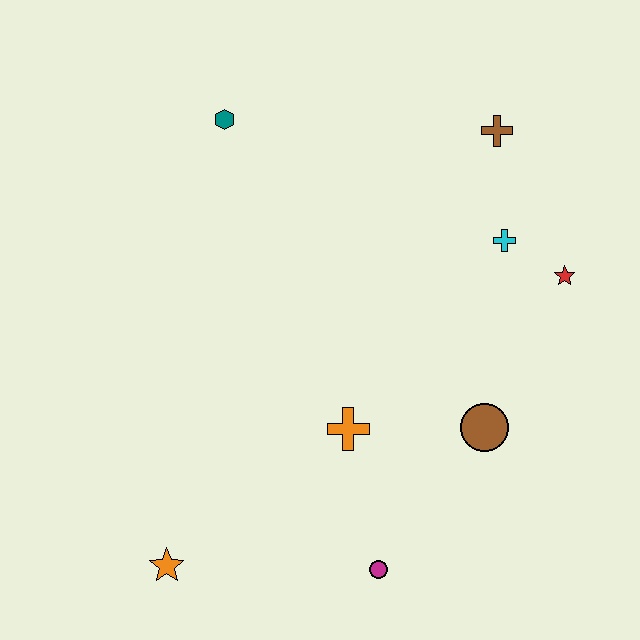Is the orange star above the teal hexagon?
No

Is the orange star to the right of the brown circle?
No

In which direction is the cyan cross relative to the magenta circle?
The cyan cross is above the magenta circle.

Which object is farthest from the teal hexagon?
The magenta circle is farthest from the teal hexagon.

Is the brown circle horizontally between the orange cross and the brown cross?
Yes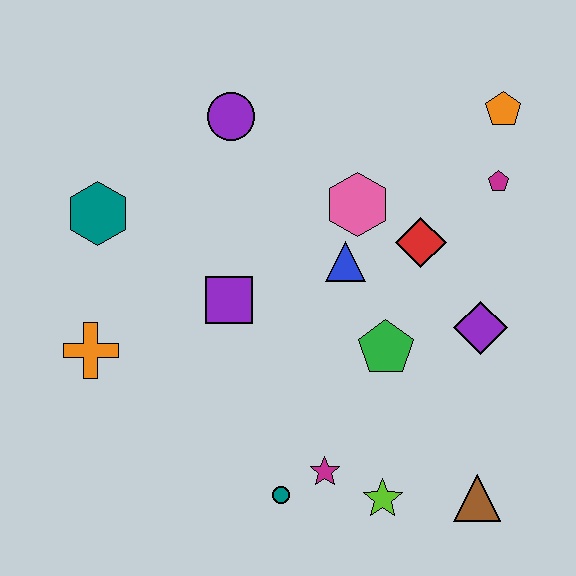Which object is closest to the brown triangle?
The lime star is closest to the brown triangle.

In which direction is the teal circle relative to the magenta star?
The teal circle is to the left of the magenta star.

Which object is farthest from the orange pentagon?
The orange cross is farthest from the orange pentagon.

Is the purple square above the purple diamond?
Yes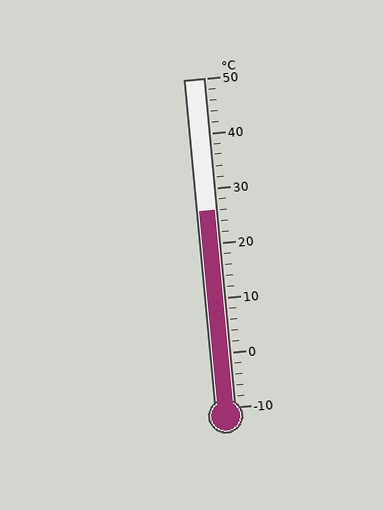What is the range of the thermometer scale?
The thermometer scale ranges from -10°C to 50°C.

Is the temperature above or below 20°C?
The temperature is above 20°C.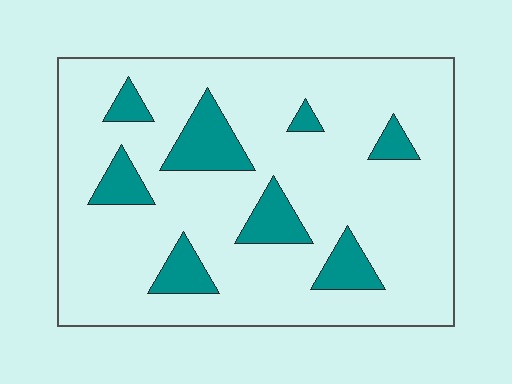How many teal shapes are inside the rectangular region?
8.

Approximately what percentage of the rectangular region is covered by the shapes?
Approximately 15%.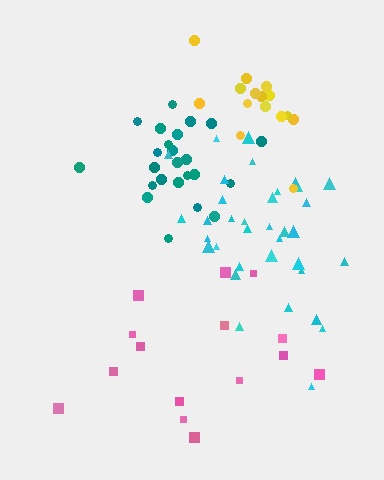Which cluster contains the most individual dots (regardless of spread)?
Cyan (35).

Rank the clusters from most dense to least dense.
teal, yellow, cyan, pink.